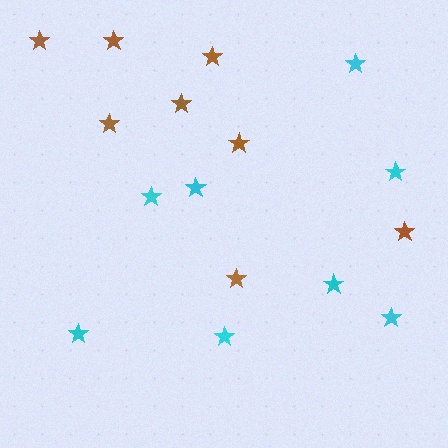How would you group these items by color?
There are 2 groups: one group of cyan stars (8) and one group of brown stars (8).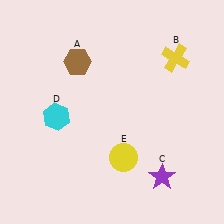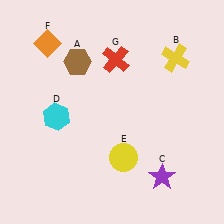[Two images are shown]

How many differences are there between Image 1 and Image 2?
There are 2 differences between the two images.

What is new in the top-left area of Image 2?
An orange diamond (F) was added in the top-left area of Image 2.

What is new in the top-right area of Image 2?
A red cross (G) was added in the top-right area of Image 2.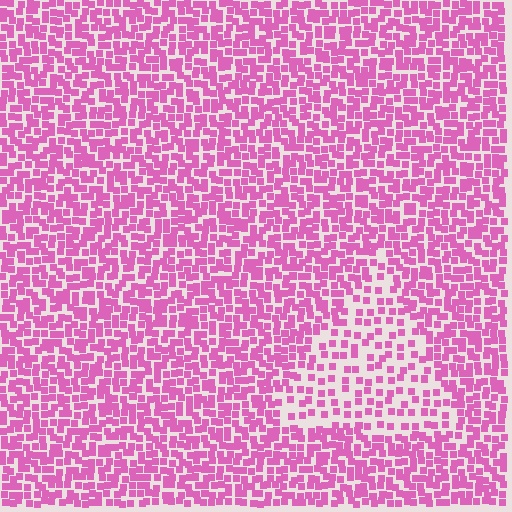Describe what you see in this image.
The image contains small pink elements arranged at two different densities. A triangle-shaped region is visible where the elements are less densely packed than the surrounding area.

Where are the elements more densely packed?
The elements are more densely packed outside the triangle boundary.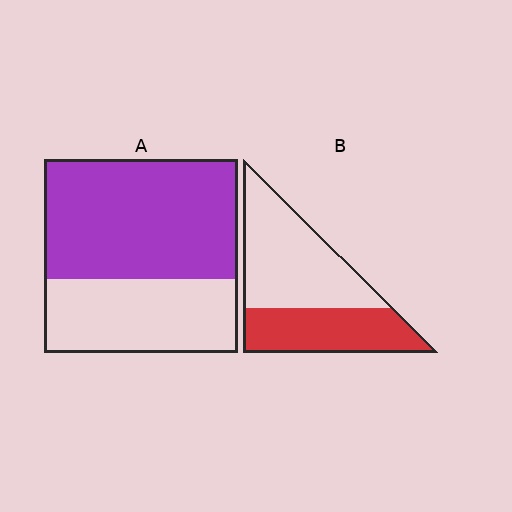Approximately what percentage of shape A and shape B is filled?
A is approximately 60% and B is approximately 40%.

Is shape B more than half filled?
No.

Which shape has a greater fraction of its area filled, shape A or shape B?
Shape A.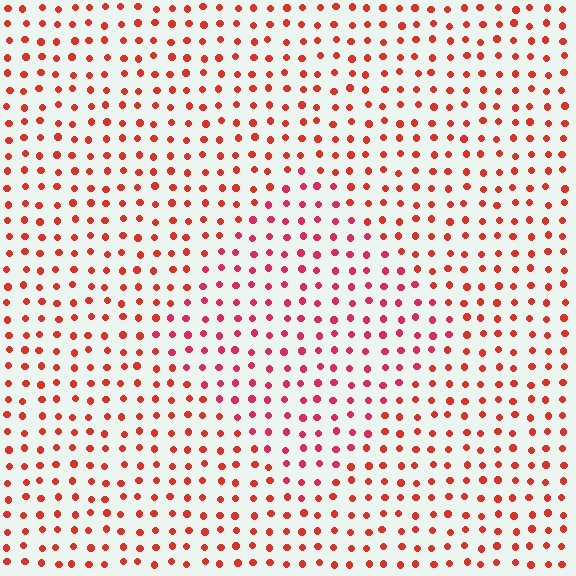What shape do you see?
I see a diamond.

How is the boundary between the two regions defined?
The boundary is defined purely by a slight shift in hue (about 20 degrees). Spacing, size, and orientation are identical on both sides.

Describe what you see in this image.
The image is filled with small red elements in a uniform arrangement. A diamond-shaped region is visible where the elements are tinted to a slightly different hue, forming a subtle color boundary.